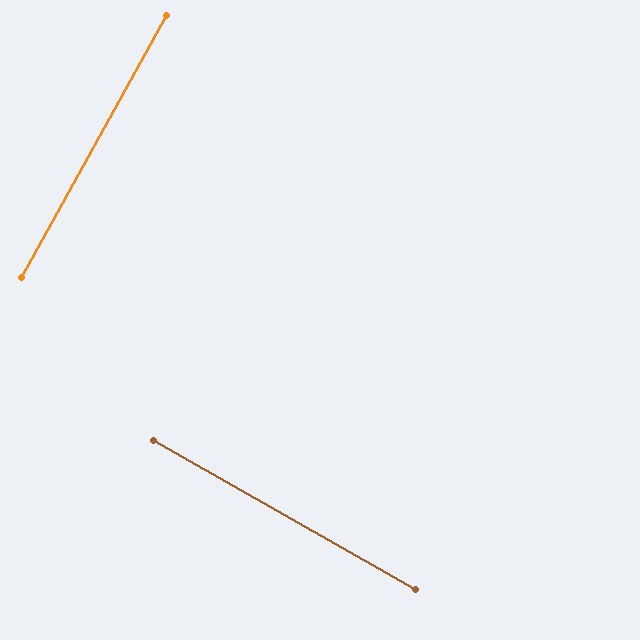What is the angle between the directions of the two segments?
Approximately 89 degrees.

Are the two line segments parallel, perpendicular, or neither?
Perpendicular — they meet at approximately 89°.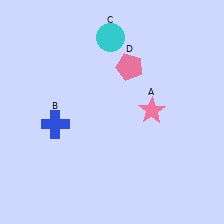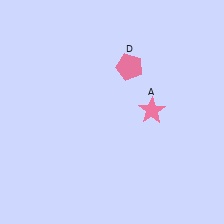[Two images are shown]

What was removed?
The cyan circle (C), the blue cross (B) were removed in Image 2.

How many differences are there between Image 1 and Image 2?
There are 2 differences between the two images.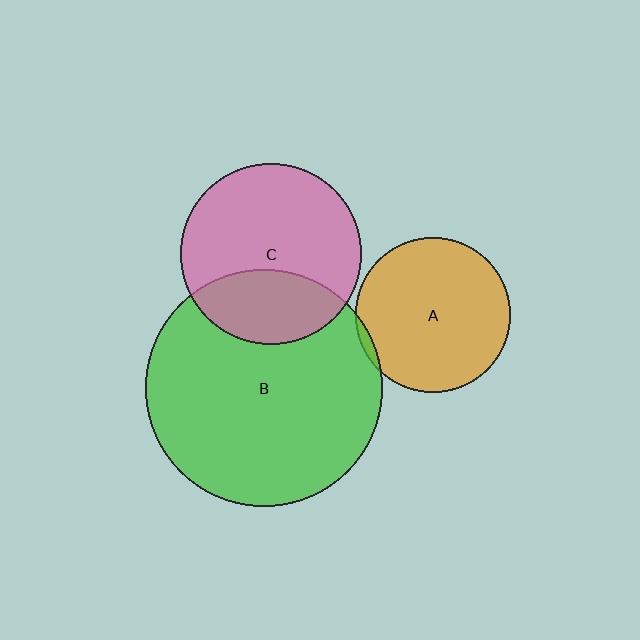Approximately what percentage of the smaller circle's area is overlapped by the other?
Approximately 30%.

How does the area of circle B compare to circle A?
Approximately 2.3 times.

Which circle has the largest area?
Circle B (green).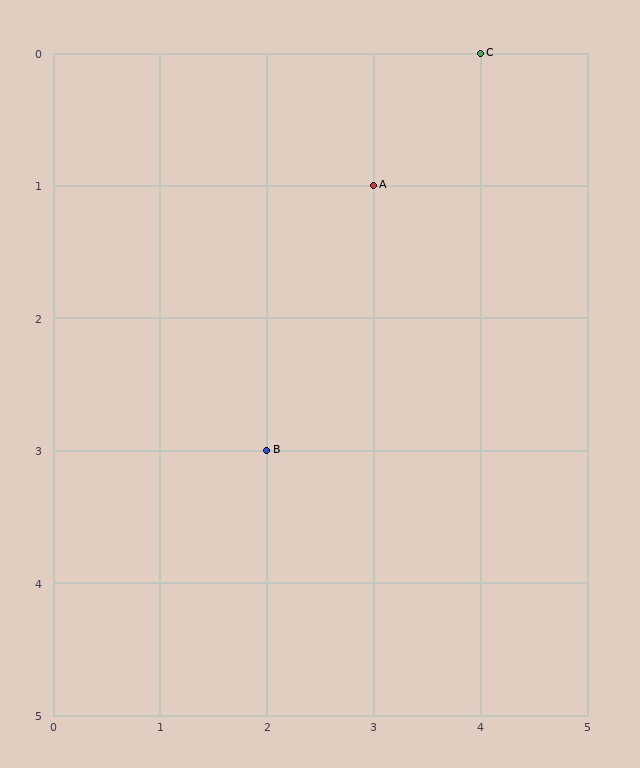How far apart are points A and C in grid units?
Points A and C are 1 column and 1 row apart (about 1.4 grid units diagonally).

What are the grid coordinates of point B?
Point B is at grid coordinates (2, 3).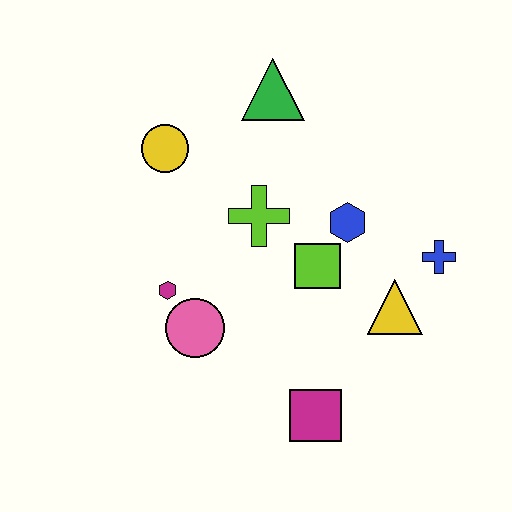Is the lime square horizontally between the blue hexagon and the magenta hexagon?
Yes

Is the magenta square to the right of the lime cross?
Yes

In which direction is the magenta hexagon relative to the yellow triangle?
The magenta hexagon is to the left of the yellow triangle.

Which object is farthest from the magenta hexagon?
The blue cross is farthest from the magenta hexagon.